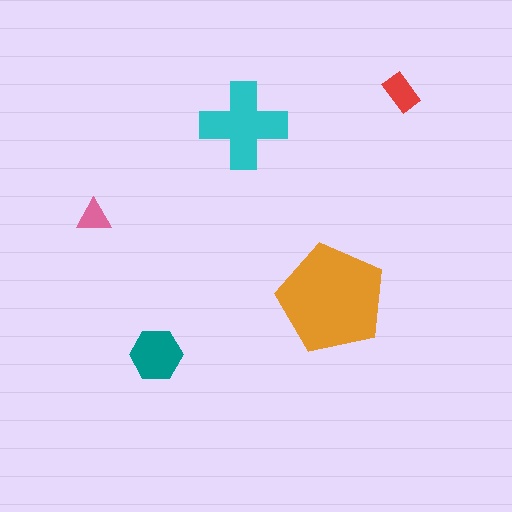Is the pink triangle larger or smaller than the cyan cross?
Smaller.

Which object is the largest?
The orange pentagon.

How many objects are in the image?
There are 5 objects in the image.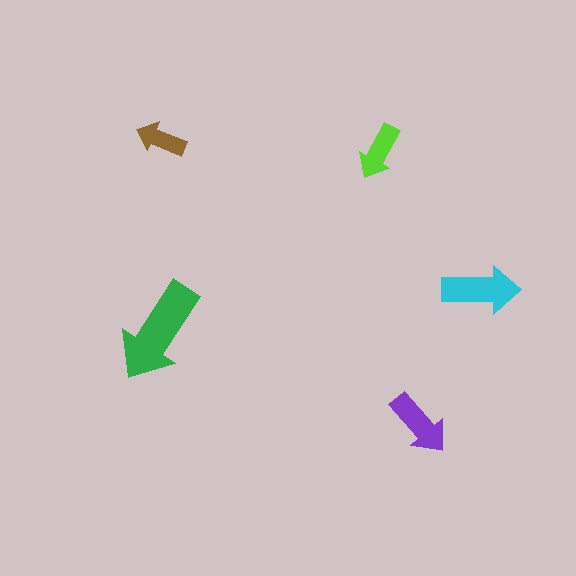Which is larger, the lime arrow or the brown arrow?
The lime one.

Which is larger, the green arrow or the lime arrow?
The green one.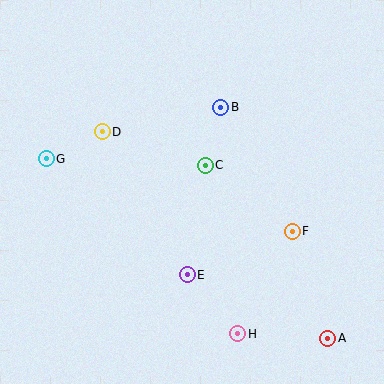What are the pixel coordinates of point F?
Point F is at (292, 231).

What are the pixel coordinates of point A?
Point A is at (328, 338).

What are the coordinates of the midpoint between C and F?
The midpoint between C and F is at (249, 198).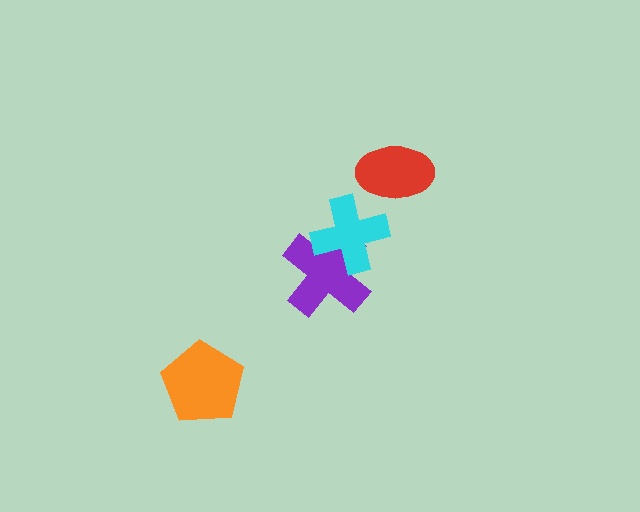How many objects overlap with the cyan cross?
1 object overlaps with the cyan cross.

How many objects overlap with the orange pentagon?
0 objects overlap with the orange pentagon.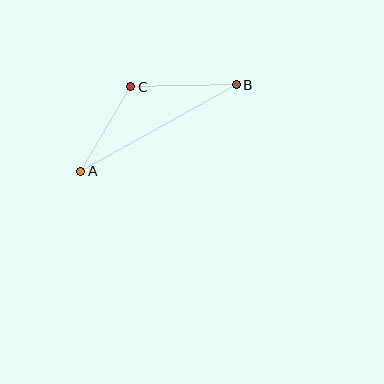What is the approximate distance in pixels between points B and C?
The distance between B and C is approximately 106 pixels.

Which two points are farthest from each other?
Points A and B are farthest from each other.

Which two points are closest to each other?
Points A and C are closest to each other.